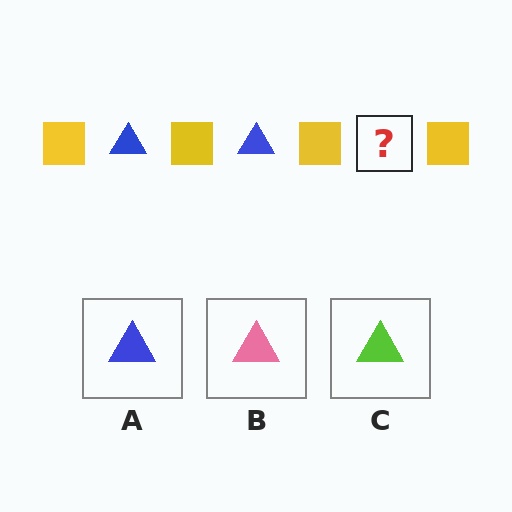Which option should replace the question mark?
Option A.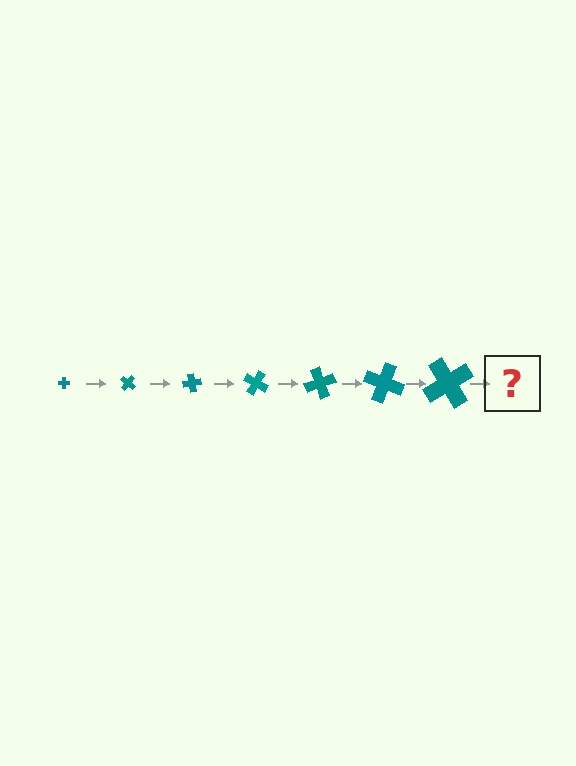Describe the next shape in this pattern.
It should be a cross, larger than the previous one and rotated 280 degrees from the start.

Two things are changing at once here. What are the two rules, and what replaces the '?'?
The two rules are that the cross grows larger each step and it rotates 40 degrees each step. The '?' should be a cross, larger than the previous one and rotated 280 degrees from the start.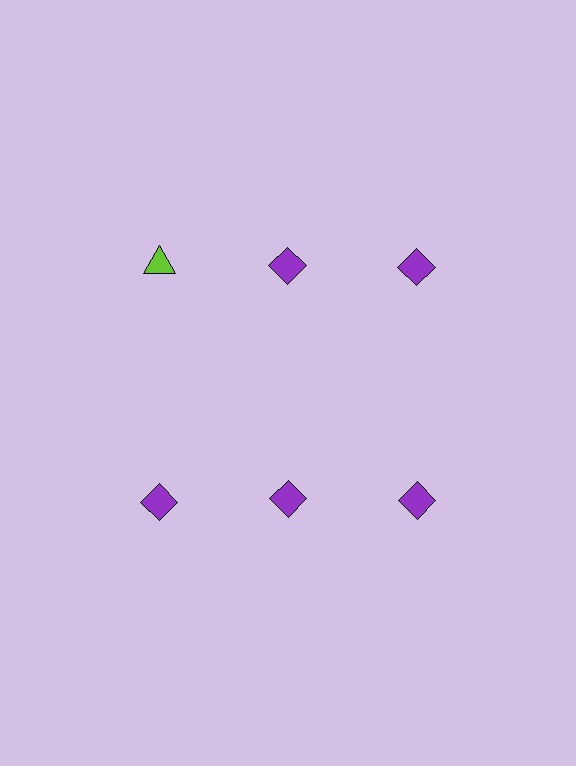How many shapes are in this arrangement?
There are 6 shapes arranged in a grid pattern.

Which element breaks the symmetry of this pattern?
The lime triangle in the top row, leftmost column breaks the symmetry. All other shapes are purple diamonds.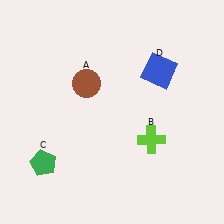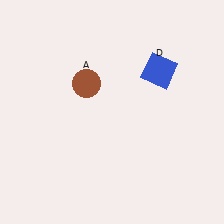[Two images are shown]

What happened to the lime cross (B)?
The lime cross (B) was removed in Image 2. It was in the bottom-right area of Image 1.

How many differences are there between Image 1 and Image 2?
There are 2 differences between the two images.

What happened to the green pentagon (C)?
The green pentagon (C) was removed in Image 2. It was in the bottom-left area of Image 1.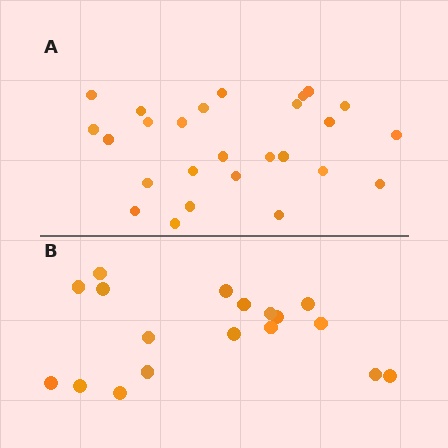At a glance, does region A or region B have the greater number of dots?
Region A (the top region) has more dots.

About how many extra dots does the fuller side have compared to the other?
Region A has roughly 8 or so more dots than region B.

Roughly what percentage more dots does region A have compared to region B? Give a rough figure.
About 45% more.